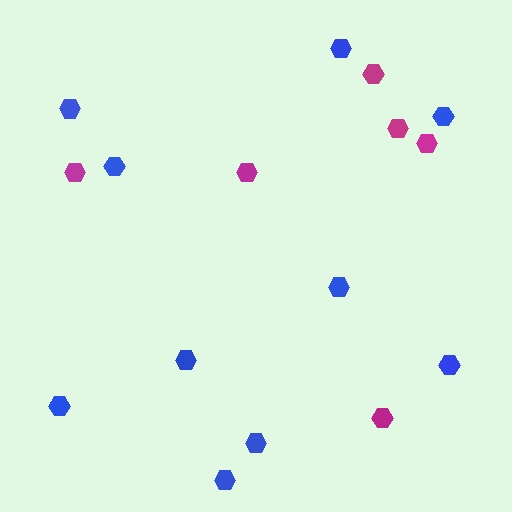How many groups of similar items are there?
There are 2 groups: one group of blue hexagons (10) and one group of magenta hexagons (6).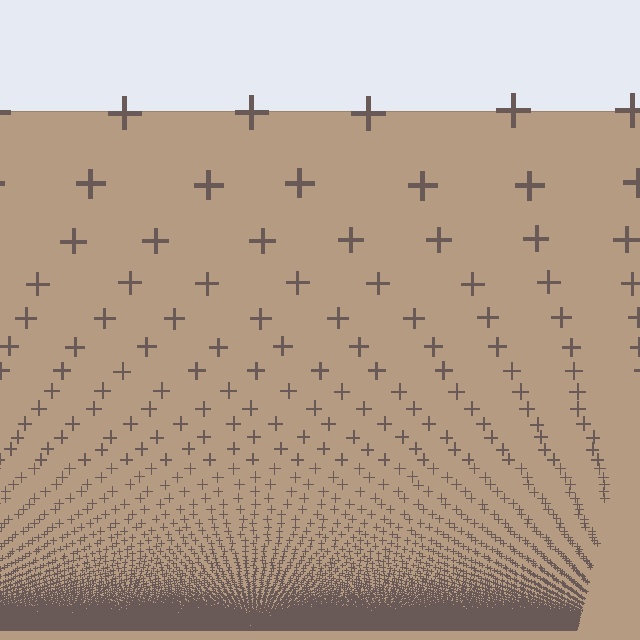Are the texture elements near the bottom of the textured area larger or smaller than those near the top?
Smaller. The gradient is inverted — elements near the bottom are smaller and denser.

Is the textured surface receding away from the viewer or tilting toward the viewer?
The surface appears to tilt toward the viewer. Texture elements get larger and sparser toward the top.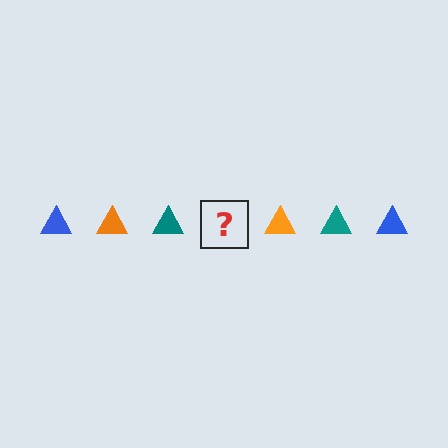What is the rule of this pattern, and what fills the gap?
The rule is that the pattern cycles through blue, orange, teal triangles. The gap should be filled with a blue triangle.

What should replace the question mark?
The question mark should be replaced with a blue triangle.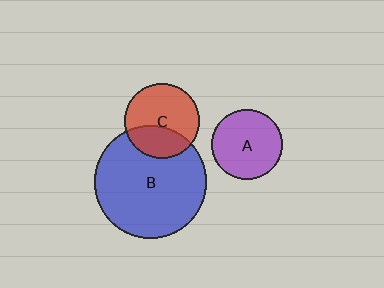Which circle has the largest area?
Circle B (blue).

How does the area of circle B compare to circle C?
Approximately 2.2 times.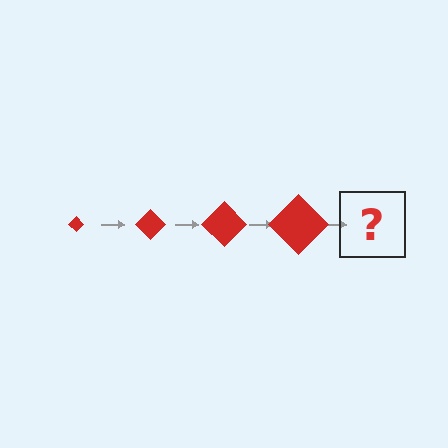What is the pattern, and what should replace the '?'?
The pattern is that the diamond gets progressively larger each step. The '?' should be a red diamond, larger than the previous one.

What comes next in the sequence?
The next element should be a red diamond, larger than the previous one.